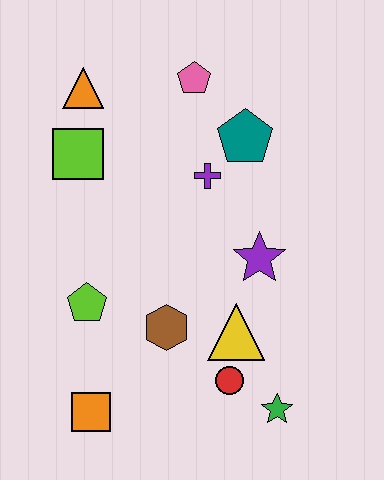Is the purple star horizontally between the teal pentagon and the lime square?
No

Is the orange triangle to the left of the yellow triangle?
Yes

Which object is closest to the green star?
The red circle is closest to the green star.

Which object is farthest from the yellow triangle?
The orange triangle is farthest from the yellow triangle.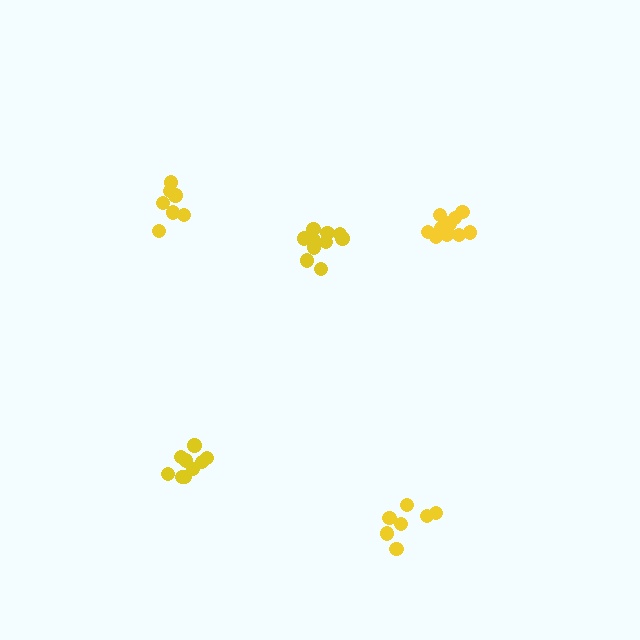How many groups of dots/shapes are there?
There are 5 groups.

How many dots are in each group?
Group 1: 11 dots, Group 2: 9 dots, Group 3: 7 dots, Group 4: 12 dots, Group 5: 7 dots (46 total).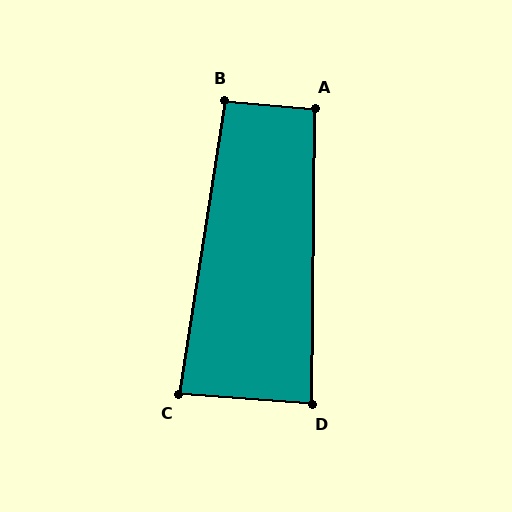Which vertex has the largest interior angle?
A, at approximately 95 degrees.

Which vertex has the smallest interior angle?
C, at approximately 85 degrees.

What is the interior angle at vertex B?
Approximately 94 degrees (approximately right).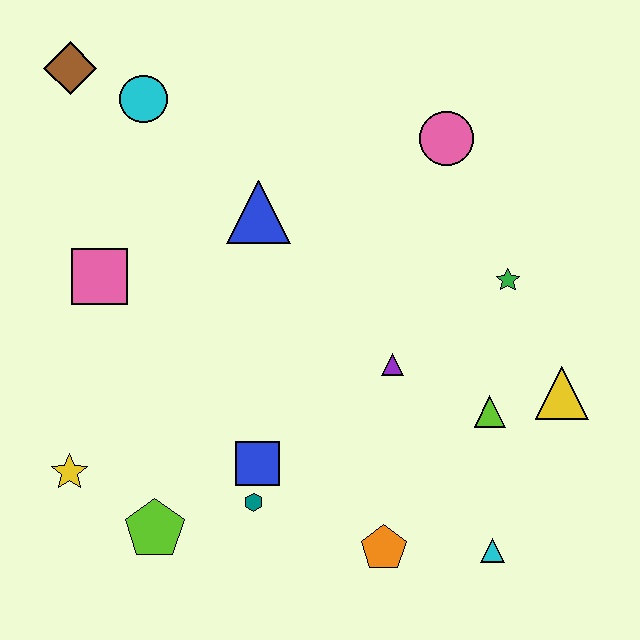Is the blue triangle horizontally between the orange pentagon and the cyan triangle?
No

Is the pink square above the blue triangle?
No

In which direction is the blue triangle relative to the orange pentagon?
The blue triangle is above the orange pentagon.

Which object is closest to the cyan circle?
The brown diamond is closest to the cyan circle.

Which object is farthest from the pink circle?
The yellow star is farthest from the pink circle.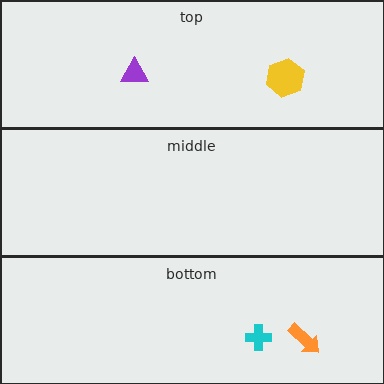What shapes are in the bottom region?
The cyan cross, the orange arrow.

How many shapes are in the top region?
2.